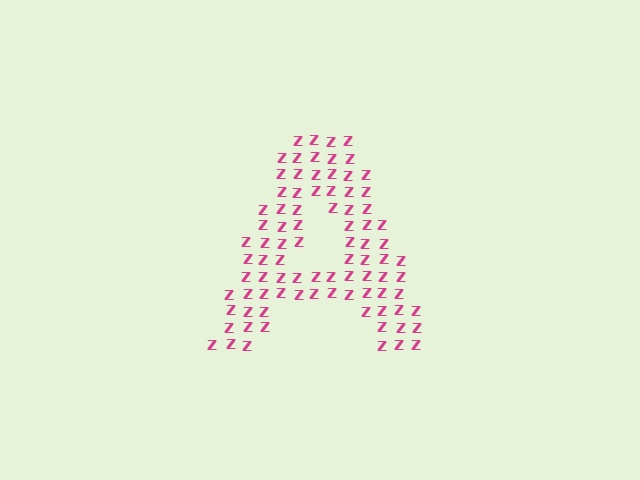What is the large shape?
The large shape is the letter A.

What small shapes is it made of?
It is made of small letter Z's.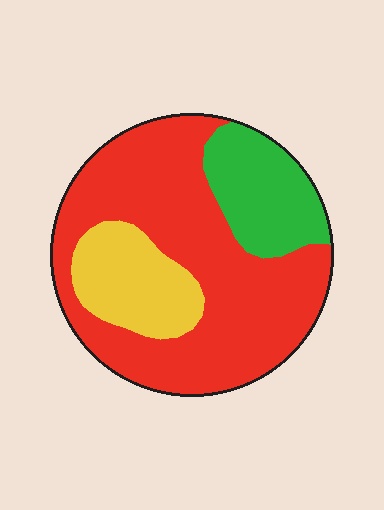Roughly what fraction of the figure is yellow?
Yellow covers about 15% of the figure.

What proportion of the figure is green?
Green takes up about one fifth (1/5) of the figure.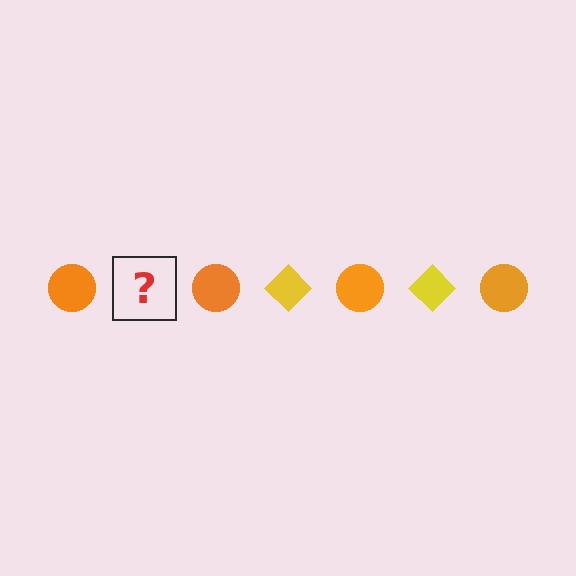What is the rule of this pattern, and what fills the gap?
The rule is that the pattern alternates between orange circle and yellow diamond. The gap should be filled with a yellow diamond.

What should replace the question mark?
The question mark should be replaced with a yellow diamond.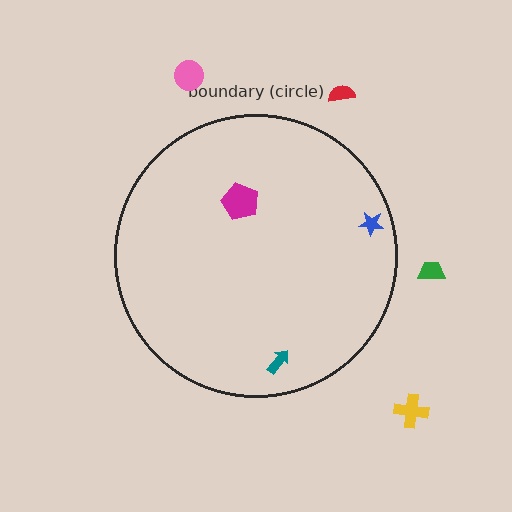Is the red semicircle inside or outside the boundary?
Outside.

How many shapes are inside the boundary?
3 inside, 4 outside.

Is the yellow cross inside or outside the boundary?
Outside.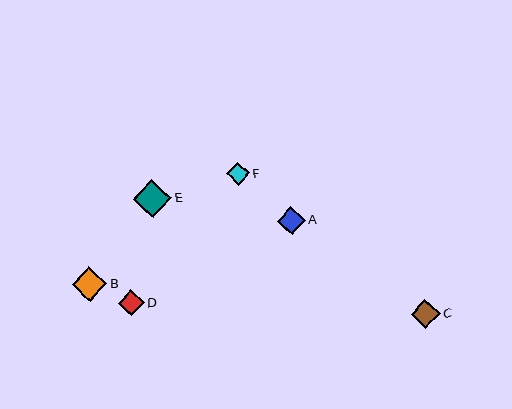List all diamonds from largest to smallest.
From largest to smallest: E, B, C, A, D, F.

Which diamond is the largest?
Diamond E is the largest with a size of approximately 38 pixels.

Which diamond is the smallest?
Diamond F is the smallest with a size of approximately 23 pixels.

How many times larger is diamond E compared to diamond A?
Diamond E is approximately 1.3 times the size of diamond A.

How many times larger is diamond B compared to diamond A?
Diamond B is approximately 1.2 times the size of diamond A.